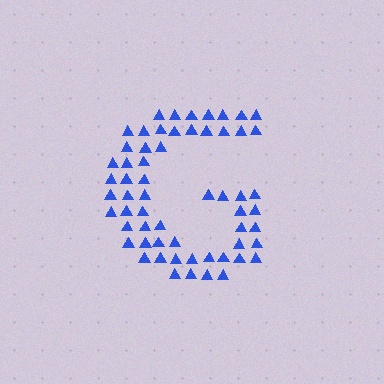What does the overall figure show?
The overall figure shows the letter G.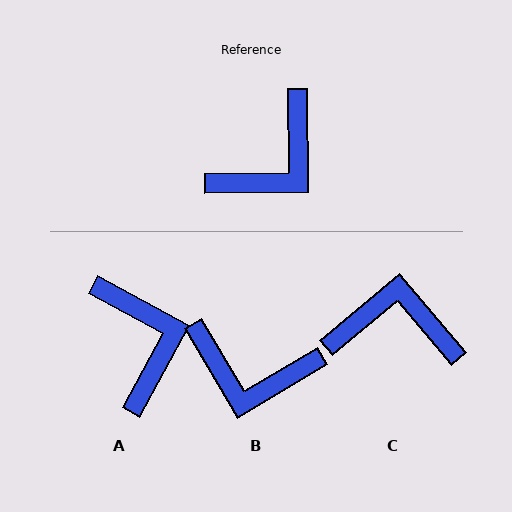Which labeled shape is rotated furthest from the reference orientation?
C, about 130 degrees away.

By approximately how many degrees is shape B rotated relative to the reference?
Approximately 60 degrees clockwise.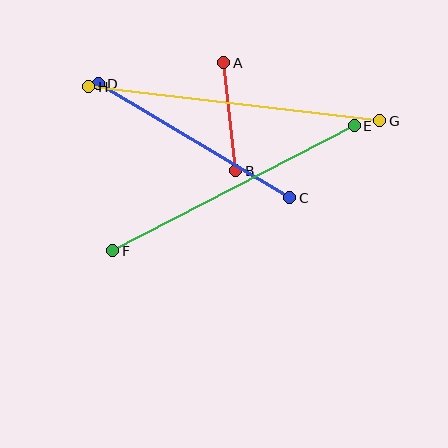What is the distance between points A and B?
The distance is approximately 109 pixels.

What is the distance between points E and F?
The distance is approximately 272 pixels.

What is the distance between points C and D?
The distance is approximately 223 pixels.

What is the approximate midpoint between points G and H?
The midpoint is at approximately (234, 104) pixels.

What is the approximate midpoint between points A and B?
The midpoint is at approximately (230, 117) pixels.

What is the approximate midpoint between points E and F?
The midpoint is at approximately (234, 188) pixels.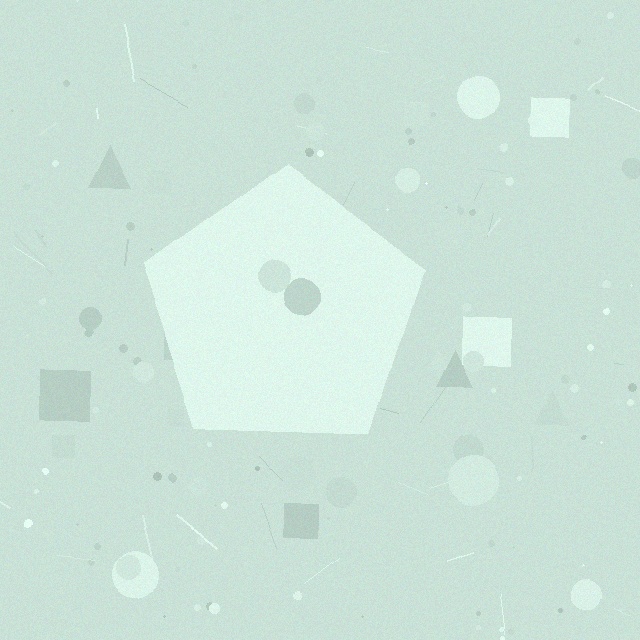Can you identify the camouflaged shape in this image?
The camouflaged shape is a pentagon.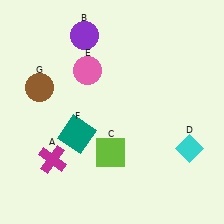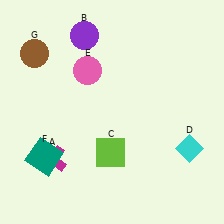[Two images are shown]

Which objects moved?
The objects that moved are: the teal square (F), the brown circle (G).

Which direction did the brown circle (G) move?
The brown circle (G) moved up.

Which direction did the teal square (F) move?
The teal square (F) moved left.